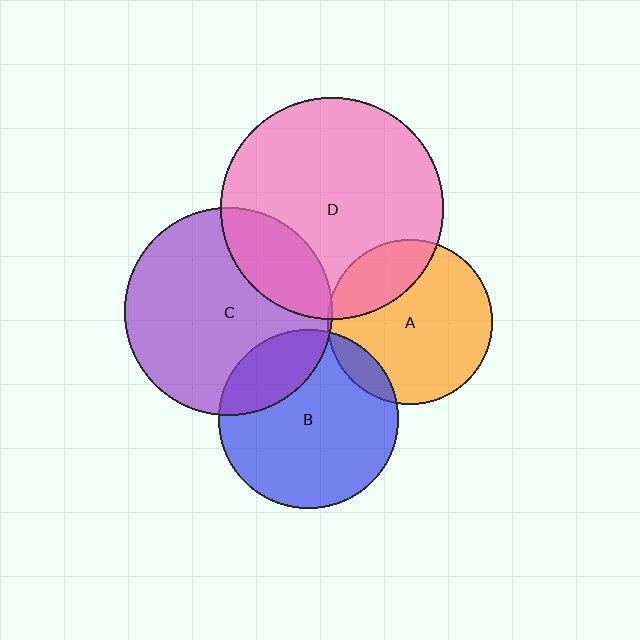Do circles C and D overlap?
Yes.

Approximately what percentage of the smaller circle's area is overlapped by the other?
Approximately 20%.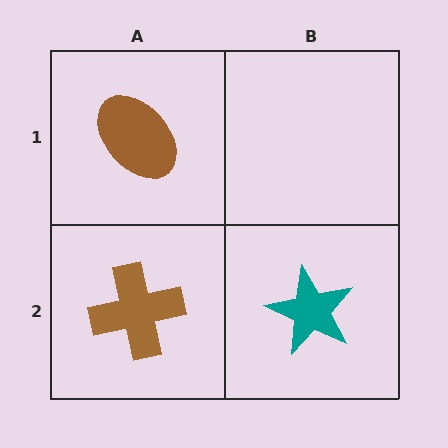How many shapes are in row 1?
1 shape.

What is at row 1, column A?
A brown ellipse.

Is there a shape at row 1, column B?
No, that cell is empty.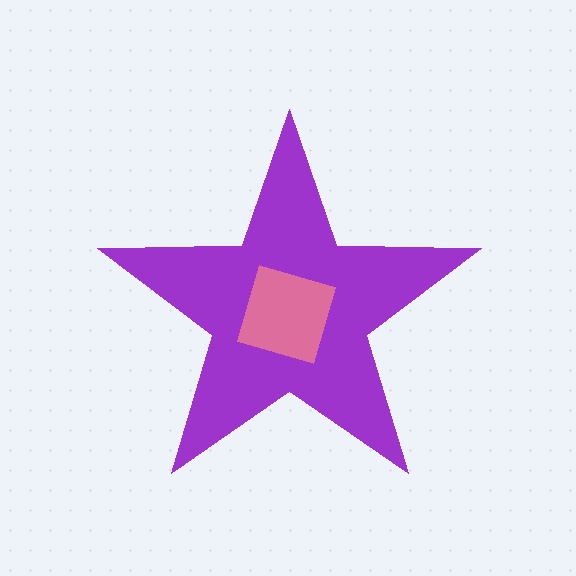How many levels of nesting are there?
2.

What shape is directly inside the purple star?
The pink diamond.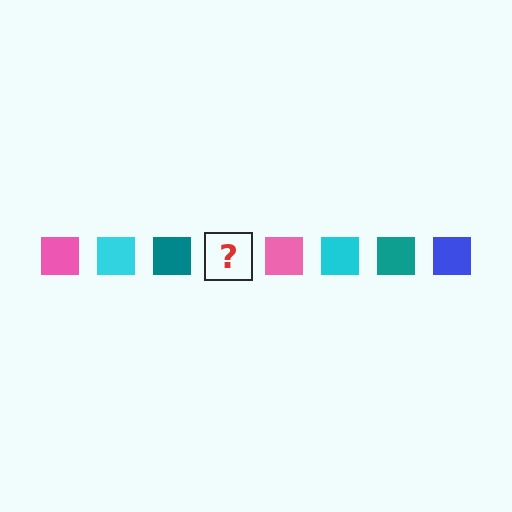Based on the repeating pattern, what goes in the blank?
The blank should be a blue square.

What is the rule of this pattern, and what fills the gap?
The rule is that the pattern cycles through pink, cyan, teal, blue squares. The gap should be filled with a blue square.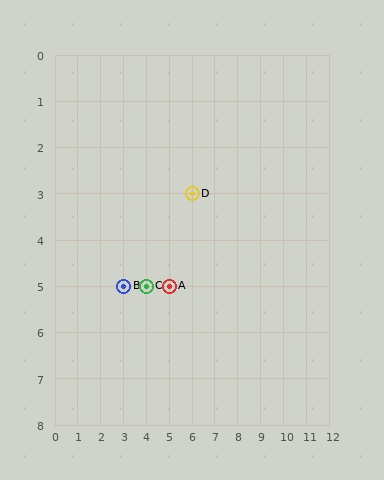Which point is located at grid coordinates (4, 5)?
Point C is at (4, 5).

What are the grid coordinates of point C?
Point C is at grid coordinates (4, 5).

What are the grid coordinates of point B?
Point B is at grid coordinates (3, 5).